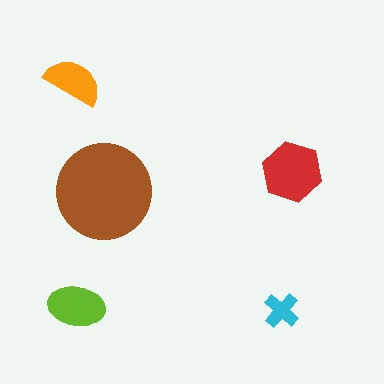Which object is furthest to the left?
The orange semicircle is leftmost.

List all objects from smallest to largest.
The cyan cross, the orange semicircle, the lime ellipse, the red hexagon, the brown circle.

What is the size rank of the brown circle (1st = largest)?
1st.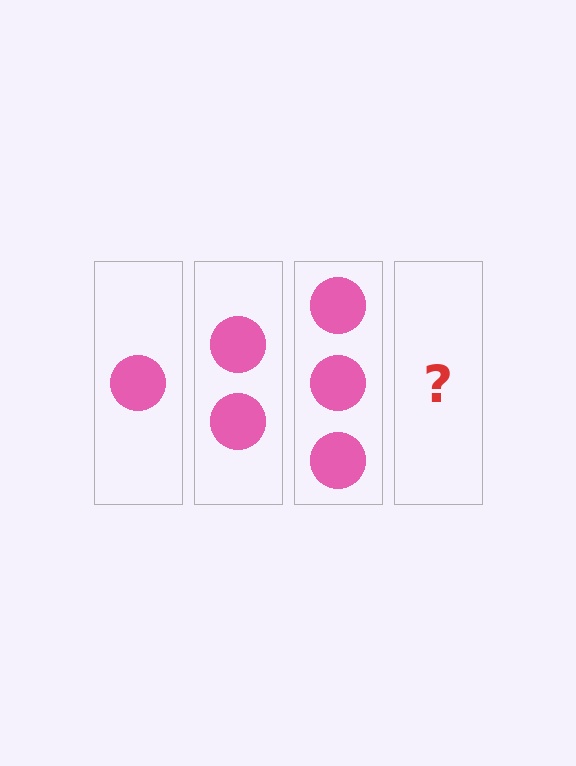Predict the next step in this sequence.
The next step is 4 circles.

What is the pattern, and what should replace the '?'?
The pattern is that each step adds one more circle. The '?' should be 4 circles.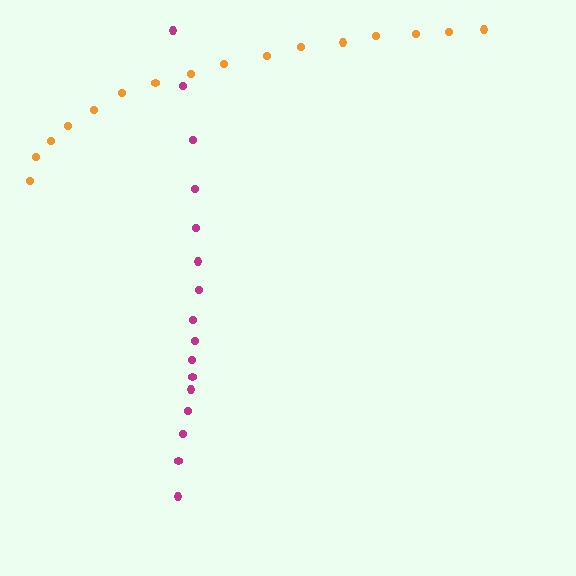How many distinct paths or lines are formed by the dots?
There are 2 distinct paths.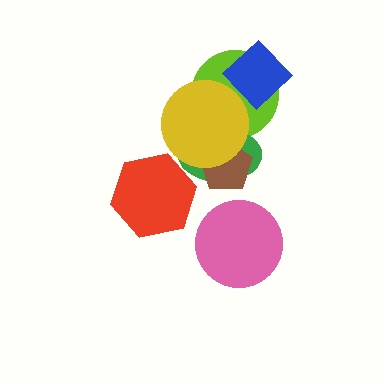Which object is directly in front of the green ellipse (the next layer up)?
The brown pentagon is directly in front of the green ellipse.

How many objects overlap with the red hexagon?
0 objects overlap with the red hexagon.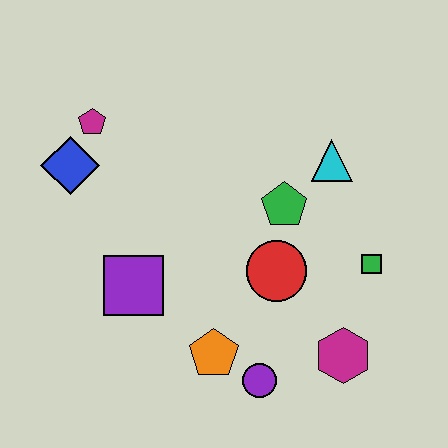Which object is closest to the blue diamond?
The magenta pentagon is closest to the blue diamond.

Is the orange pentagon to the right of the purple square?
Yes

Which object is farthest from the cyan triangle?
The blue diamond is farthest from the cyan triangle.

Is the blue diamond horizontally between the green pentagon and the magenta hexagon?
No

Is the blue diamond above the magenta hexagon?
Yes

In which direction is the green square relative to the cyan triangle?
The green square is below the cyan triangle.